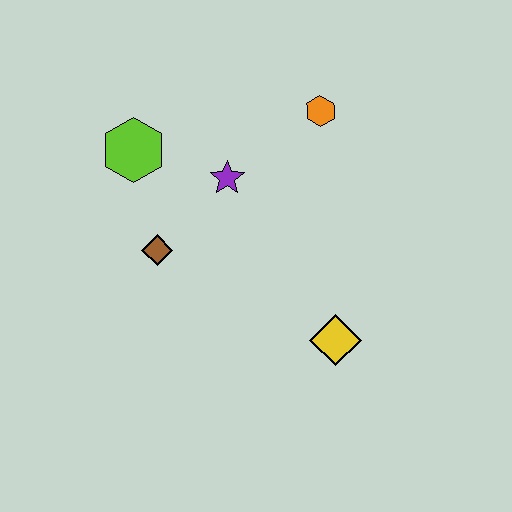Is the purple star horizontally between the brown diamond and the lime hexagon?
No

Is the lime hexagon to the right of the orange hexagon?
No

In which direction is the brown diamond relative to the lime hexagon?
The brown diamond is below the lime hexagon.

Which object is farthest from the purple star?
The yellow diamond is farthest from the purple star.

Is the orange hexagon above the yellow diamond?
Yes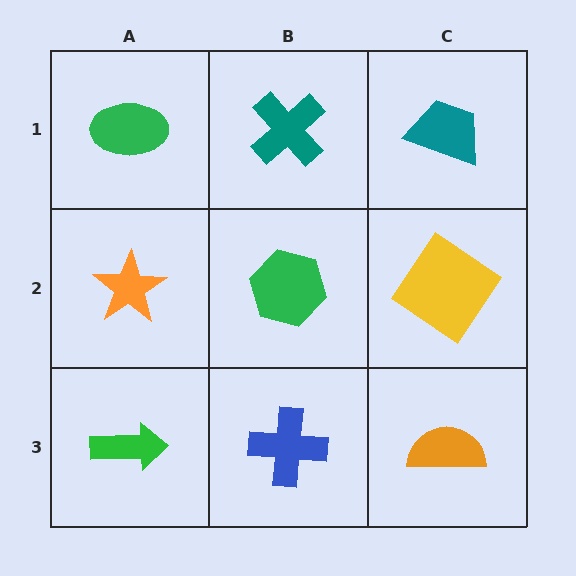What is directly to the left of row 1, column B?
A green ellipse.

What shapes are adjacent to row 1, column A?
An orange star (row 2, column A), a teal cross (row 1, column B).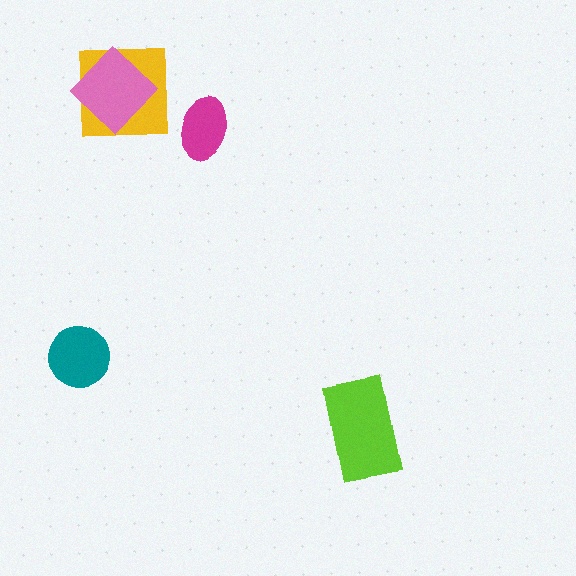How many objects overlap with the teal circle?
0 objects overlap with the teal circle.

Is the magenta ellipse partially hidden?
No, no other shape covers it.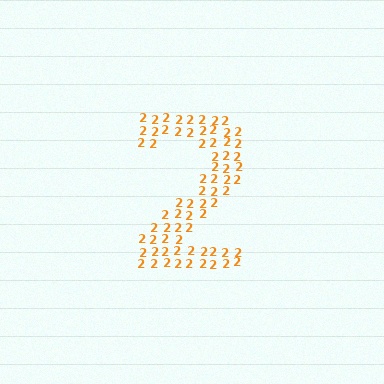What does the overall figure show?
The overall figure shows the digit 2.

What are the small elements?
The small elements are digit 2's.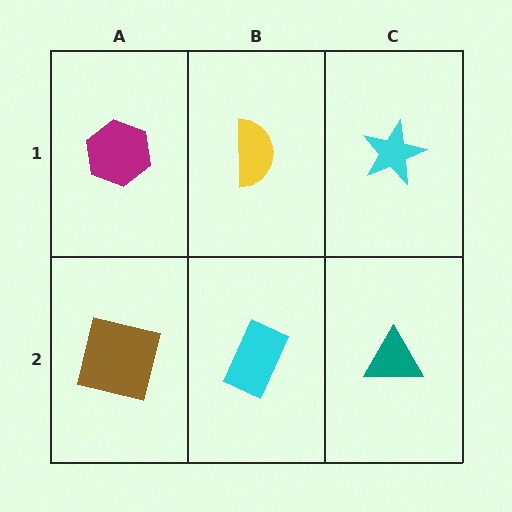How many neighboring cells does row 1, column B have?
3.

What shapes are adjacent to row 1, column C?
A teal triangle (row 2, column C), a yellow semicircle (row 1, column B).